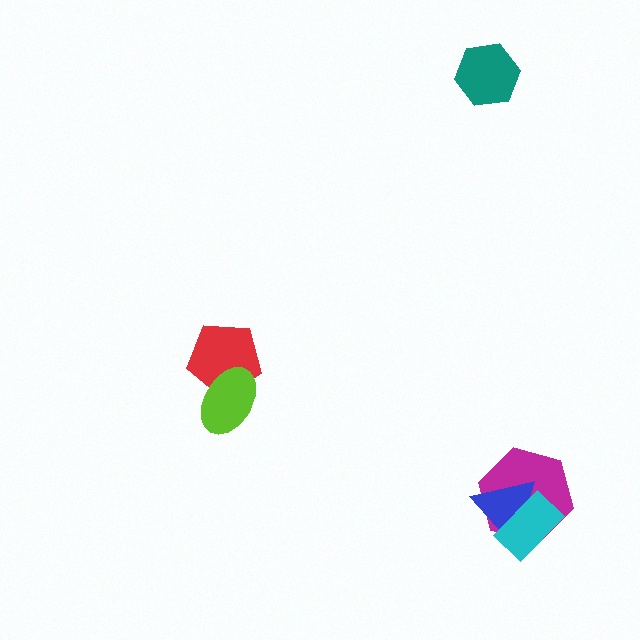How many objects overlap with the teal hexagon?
0 objects overlap with the teal hexagon.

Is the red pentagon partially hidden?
Yes, it is partially covered by another shape.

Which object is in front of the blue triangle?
The cyan rectangle is in front of the blue triangle.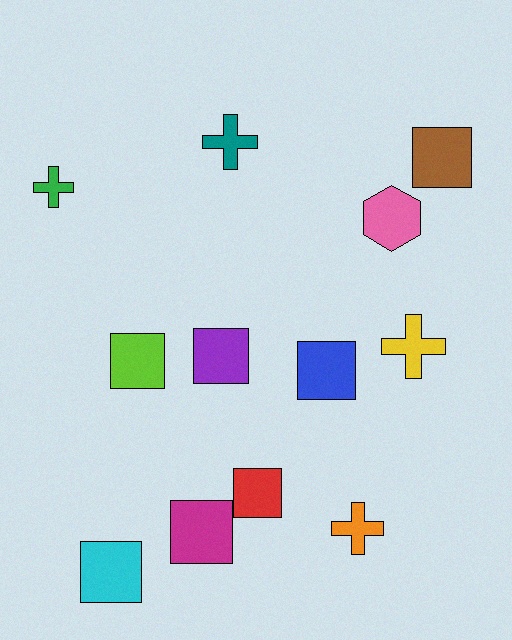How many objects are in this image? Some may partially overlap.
There are 12 objects.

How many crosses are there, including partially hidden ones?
There are 4 crosses.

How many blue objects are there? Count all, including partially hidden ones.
There is 1 blue object.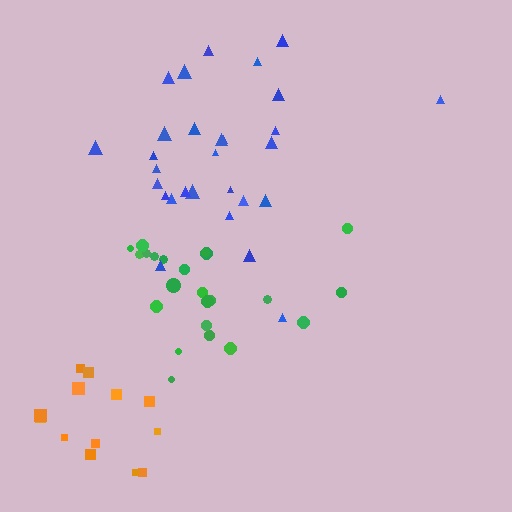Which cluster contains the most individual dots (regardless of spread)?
Blue (29).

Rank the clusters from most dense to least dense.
green, blue, orange.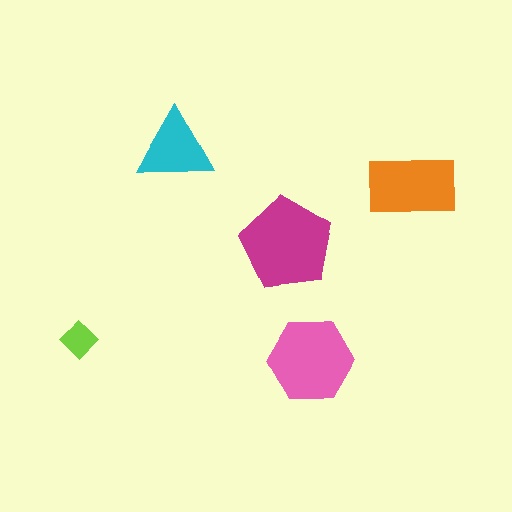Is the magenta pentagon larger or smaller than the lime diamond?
Larger.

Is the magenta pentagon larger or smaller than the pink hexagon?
Larger.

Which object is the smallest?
The lime diamond.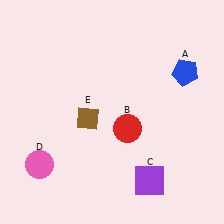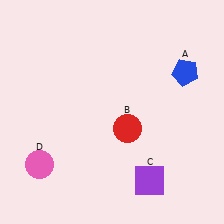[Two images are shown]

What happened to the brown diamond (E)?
The brown diamond (E) was removed in Image 2. It was in the bottom-left area of Image 1.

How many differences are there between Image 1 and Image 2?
There is 1 difference between the two images.